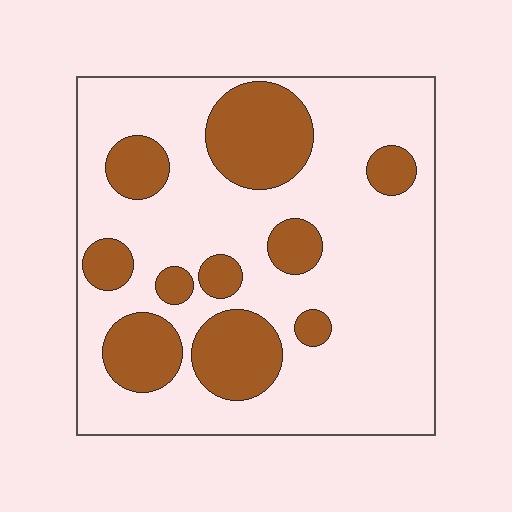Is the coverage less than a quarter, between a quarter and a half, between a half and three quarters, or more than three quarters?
Between a quarter and a half.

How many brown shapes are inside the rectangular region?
10.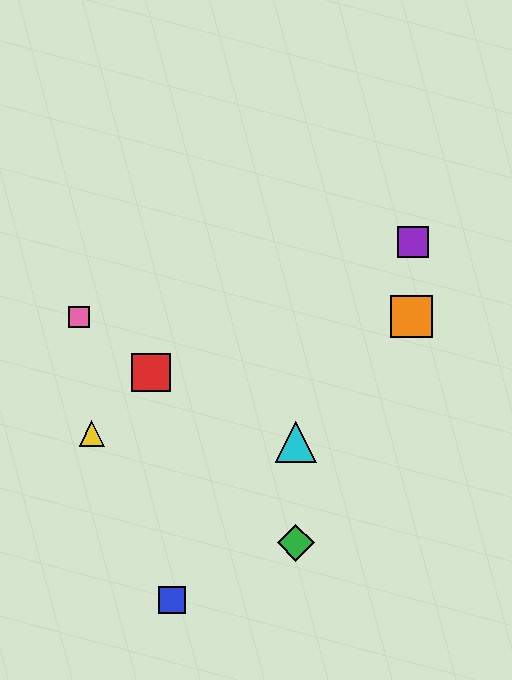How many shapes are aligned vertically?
2 shapes (the green diamond, the cyan triangle) are aligned vertically.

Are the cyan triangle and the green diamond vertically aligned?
Yes, both are at x≈296.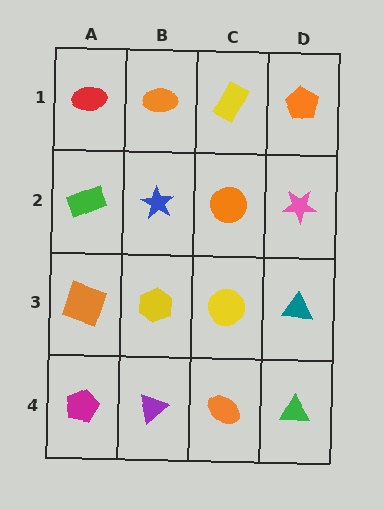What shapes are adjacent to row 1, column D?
A pink star (row 2, column D), a yellow rectangle (row 1, column C).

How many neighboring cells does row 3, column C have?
4.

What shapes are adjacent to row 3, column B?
A blue star (row 2, column B), a purple triangle (row 4, column B), an orange square (row 3, column A), a yellow circle (row 3, column C).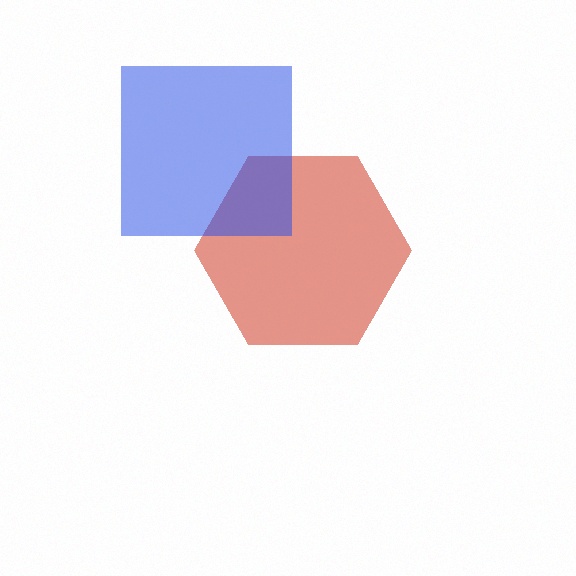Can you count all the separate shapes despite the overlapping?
Yes, there are 2 separate shapes.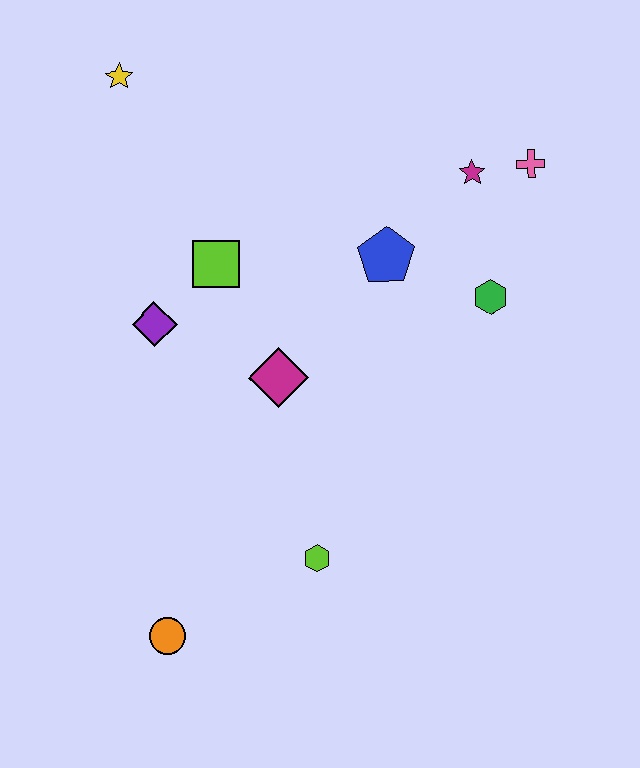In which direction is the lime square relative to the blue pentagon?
The lime square is to the left of the blue pentagon.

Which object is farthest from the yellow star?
The orange circle is farthest from the yellow star.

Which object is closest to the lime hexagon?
The orange circle is closest to the lime hexagon.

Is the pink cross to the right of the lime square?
Yes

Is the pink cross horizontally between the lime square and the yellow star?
No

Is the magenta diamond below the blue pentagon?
Yes